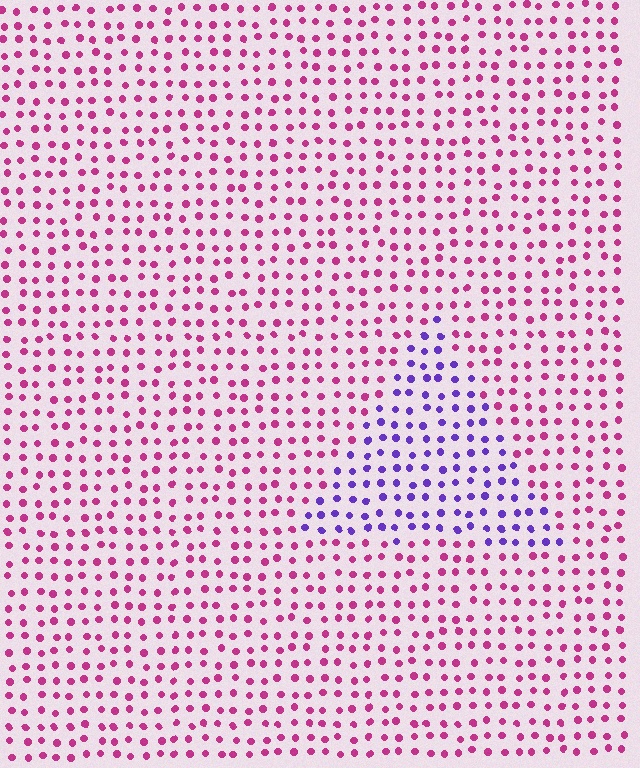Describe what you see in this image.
The image is filled with small magenta elements in a uniform arrangement. A triangle-shaped region is visible where the elements are tinted to a slightly different hue, forming a subtle color boundary.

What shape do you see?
I see a triangle.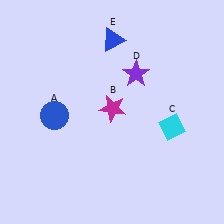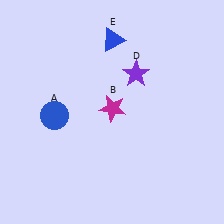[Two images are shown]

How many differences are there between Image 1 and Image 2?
There is 1 difference between the two images.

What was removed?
The cyan diamond (C) was removed in Image 2.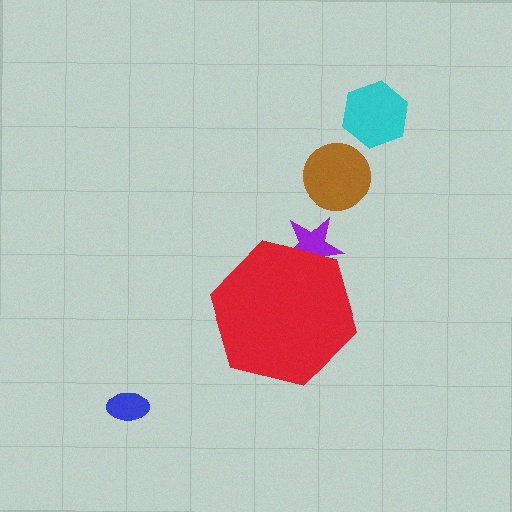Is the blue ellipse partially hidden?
No, the blue ellipse is fully visible.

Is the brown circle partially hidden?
No, the brown circle is fully visible.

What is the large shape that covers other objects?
A red hexagon.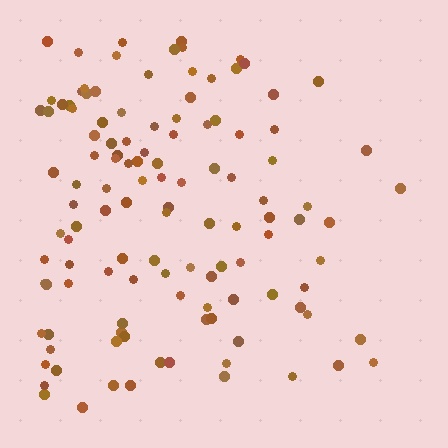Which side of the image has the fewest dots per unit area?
The right.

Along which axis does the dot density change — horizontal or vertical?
Horizontal.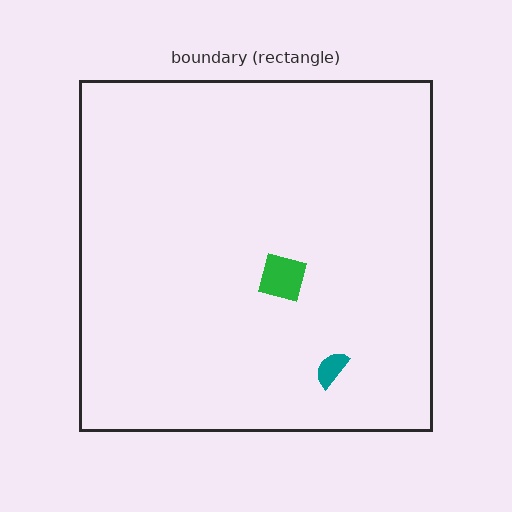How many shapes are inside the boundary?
2 inside, 0 outside.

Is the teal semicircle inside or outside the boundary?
Inside.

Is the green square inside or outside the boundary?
Inside.